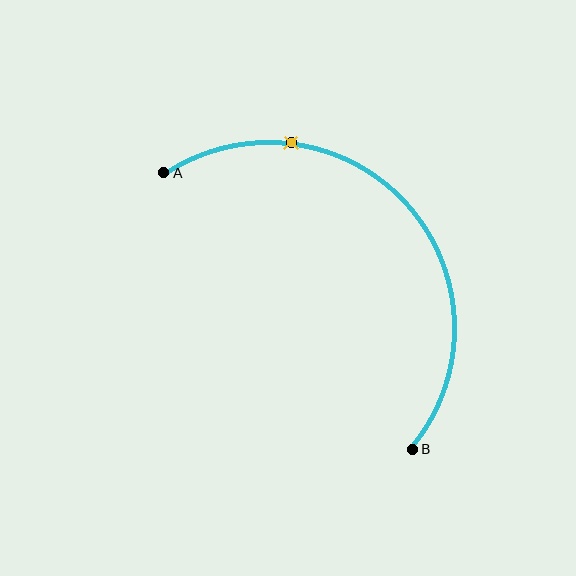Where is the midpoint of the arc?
The arc midpoint is the point on the curve farthest from the straight line joining A and B. It sits above and to the right of that line.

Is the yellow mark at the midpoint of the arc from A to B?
No. The yellow mark lies on the arc but is closer to endpoint A. The arc midpoint would be at the point on the curve equidistant along the arc from both A and B.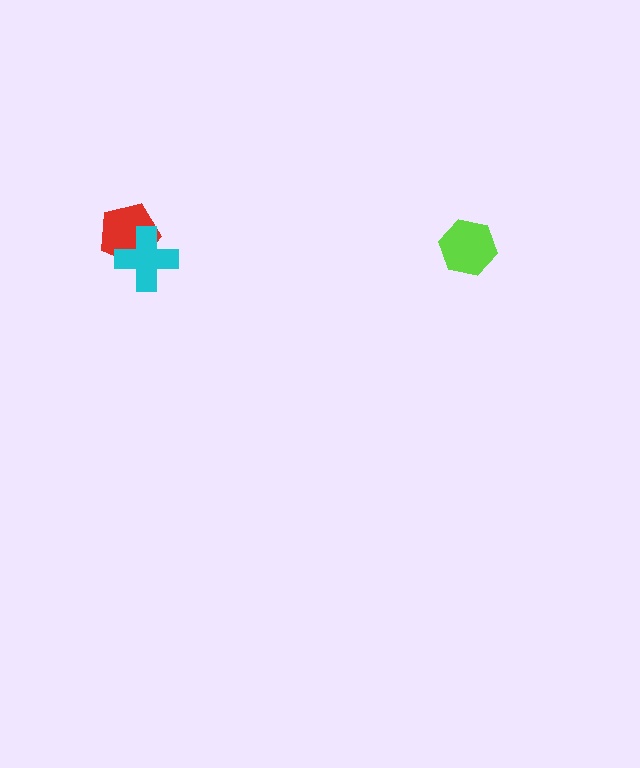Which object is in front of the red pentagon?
The cyan cross is in front of the red pentagon.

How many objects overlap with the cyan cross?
1 object overlaps with the cyan cross.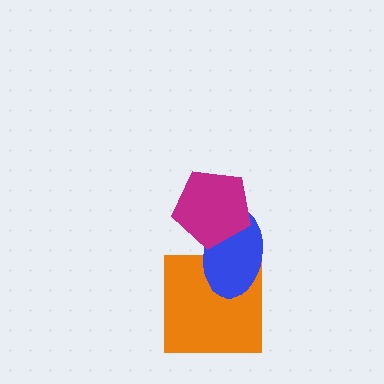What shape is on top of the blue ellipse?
The magenta pentagon is on top of the blue ellipse.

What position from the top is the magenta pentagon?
The magenta pentagon is 1st from the top.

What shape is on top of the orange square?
The blue ellipse is on top of the orange square.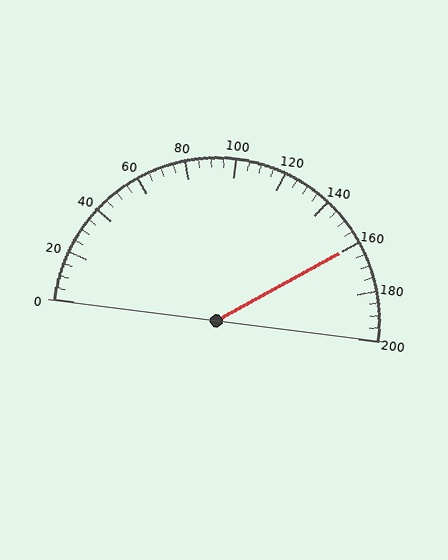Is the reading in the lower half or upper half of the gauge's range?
The reading is in the upper half of the range (0 to 200).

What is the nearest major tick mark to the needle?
The nearest major tick mark is 160.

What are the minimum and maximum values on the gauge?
The gauge ranges from 0 to 200.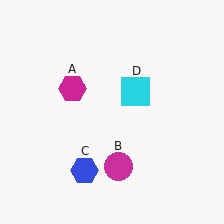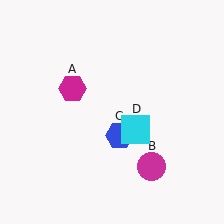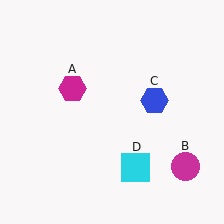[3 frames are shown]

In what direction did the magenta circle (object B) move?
The magenta circle (object B) moved right.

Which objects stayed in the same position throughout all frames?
Magenta hexagon (object A) remained stationary.